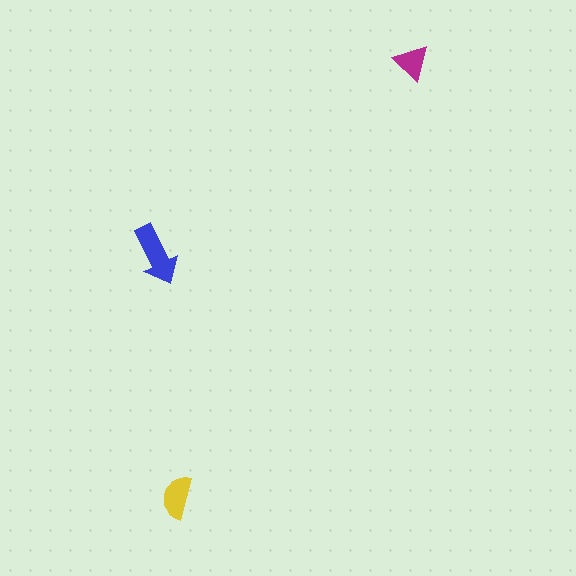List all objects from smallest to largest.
The magenta triangle, the yellow semicircle, the blue arrow.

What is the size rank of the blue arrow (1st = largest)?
1st.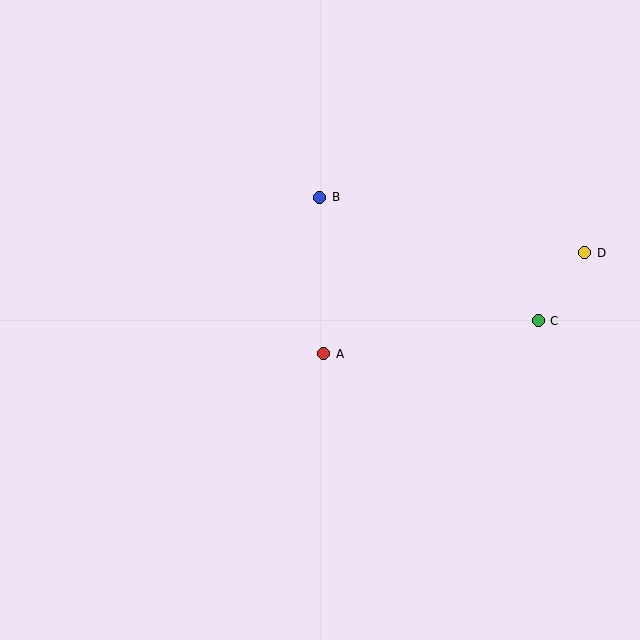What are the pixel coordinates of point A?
Point A is at (324, 354).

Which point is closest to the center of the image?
Point A at (324, 354) is closest to the center.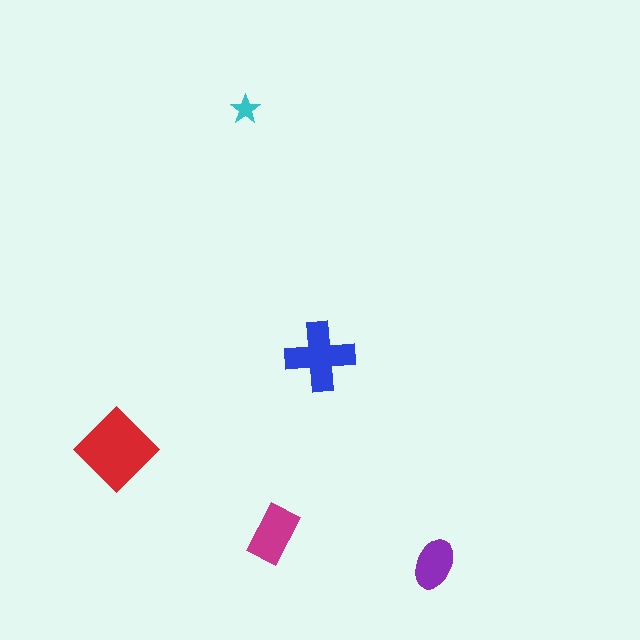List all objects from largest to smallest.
The red diamond, the blue cross, the magenta rectangle, the purple ellipse, the cyan star.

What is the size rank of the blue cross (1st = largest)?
2nd.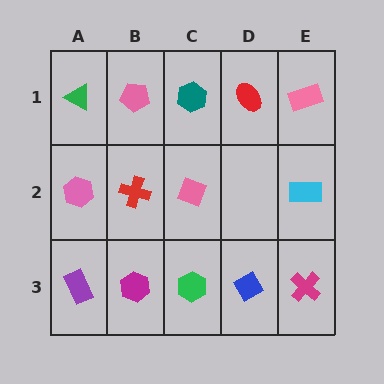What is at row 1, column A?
A green triangle.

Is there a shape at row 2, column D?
No, that cell is empty.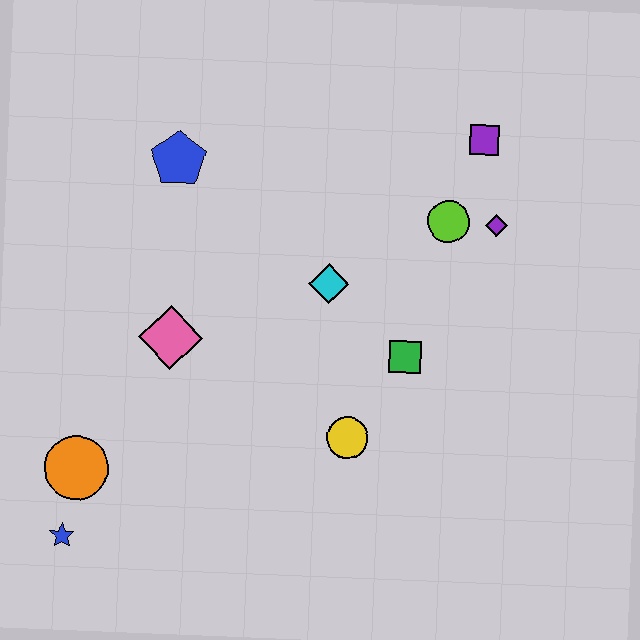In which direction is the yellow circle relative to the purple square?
The yellow circle is below the purple square.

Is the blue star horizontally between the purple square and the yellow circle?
No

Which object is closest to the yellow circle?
The green square is closest to the yellow circle.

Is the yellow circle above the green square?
No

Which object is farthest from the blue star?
The purple square is farthest from the blue star.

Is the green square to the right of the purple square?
No